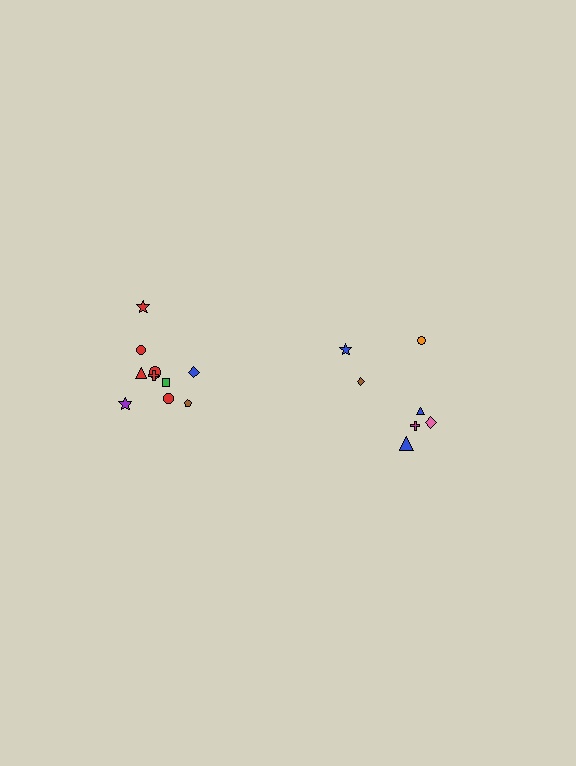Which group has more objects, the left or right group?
The left group.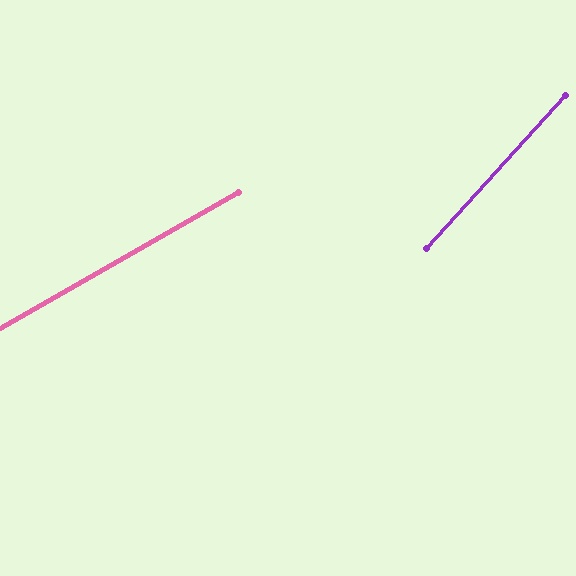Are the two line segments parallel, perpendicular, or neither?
Neither parallel nor perpendicular — they differ by about 18°.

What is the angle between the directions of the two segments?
Approximately 18 degrees.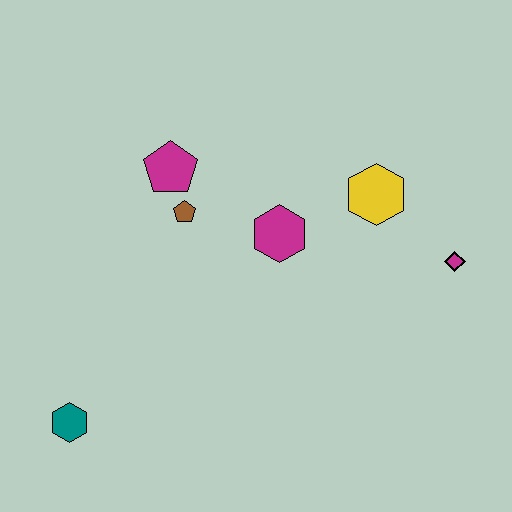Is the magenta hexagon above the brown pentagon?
No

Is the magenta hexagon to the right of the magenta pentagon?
Yes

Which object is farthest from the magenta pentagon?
The magenta diamond is farthest from the magenta pentagon.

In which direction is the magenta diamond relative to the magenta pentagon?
The magenta diamond is to the right of the magenta pentagon.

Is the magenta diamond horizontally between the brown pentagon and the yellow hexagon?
No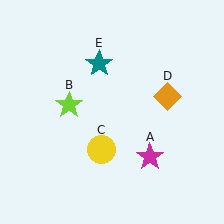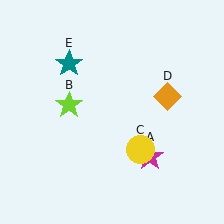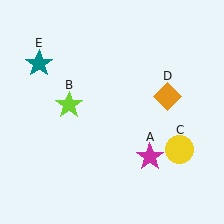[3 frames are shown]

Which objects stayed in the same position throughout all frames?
Magenta star (object A) and lime star (object B) and orange diamond (object D) remained stationary.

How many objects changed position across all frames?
2 objects changed position: yellow circle (object C), teal star (object E).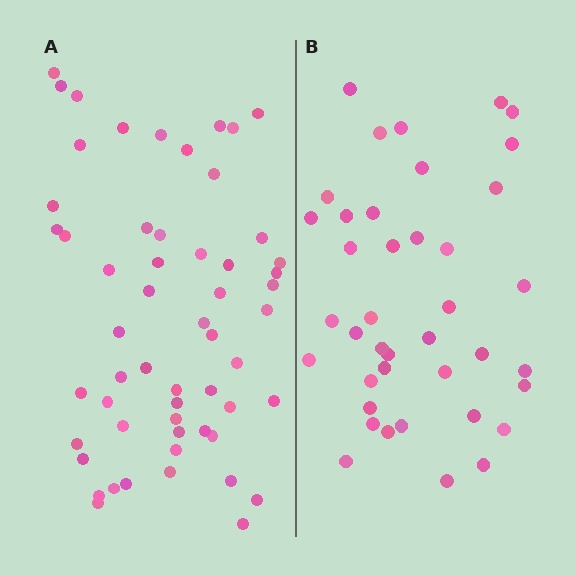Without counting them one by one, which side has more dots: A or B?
Region A (the left region) has more dots.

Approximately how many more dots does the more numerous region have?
Region A has approximately 15 more dots than region B.